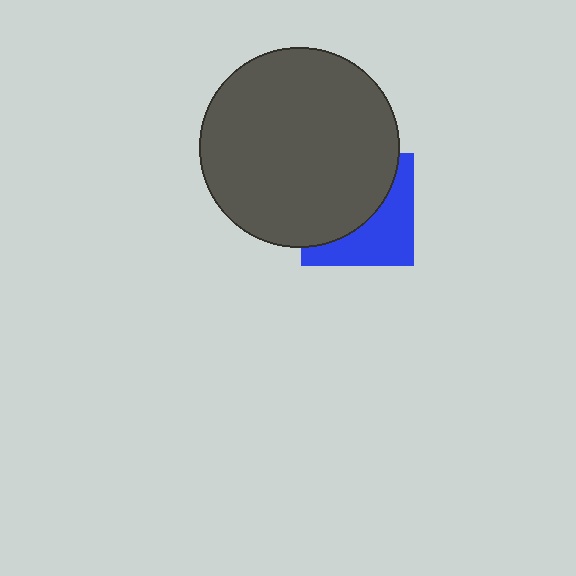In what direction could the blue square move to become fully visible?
The blue square could move toward the lower-right. That would shift it out from behind the dark gray circle entirely.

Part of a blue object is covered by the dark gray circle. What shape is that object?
It is a square.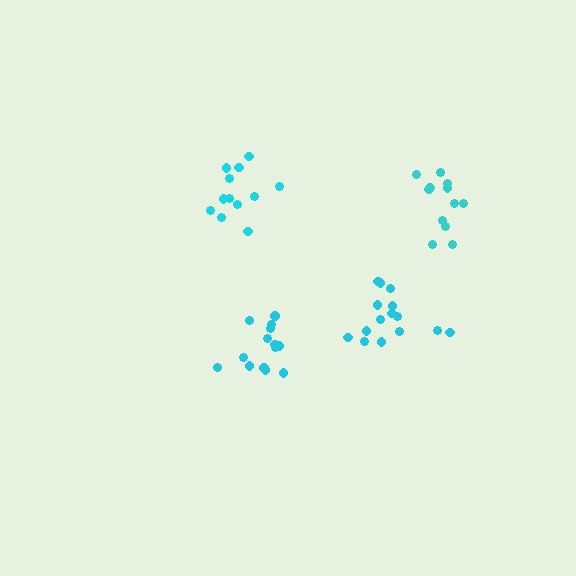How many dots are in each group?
Group 1: 12 dots, Group 2: 15 dots, Group 3: 14 dots, Group 4: 12 dots (53 total).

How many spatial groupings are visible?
There are 4 spatial groupings.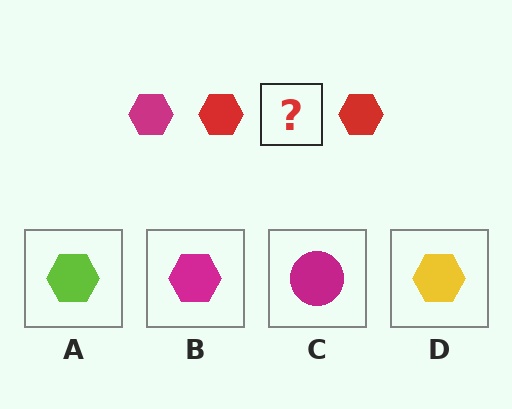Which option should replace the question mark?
Option B.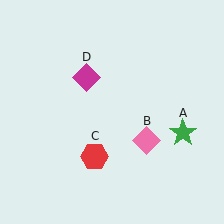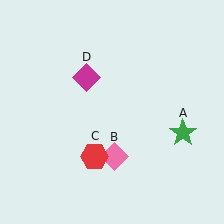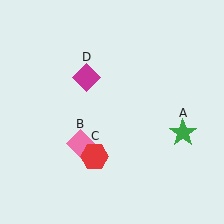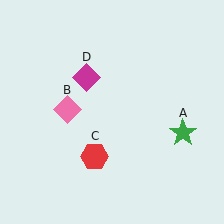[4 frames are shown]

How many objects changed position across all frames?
1 object changed position: pink diamond (object B).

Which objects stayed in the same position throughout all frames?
Green star (object A) and red hexagon (object C) and magenta diamond (object D) remained stationary.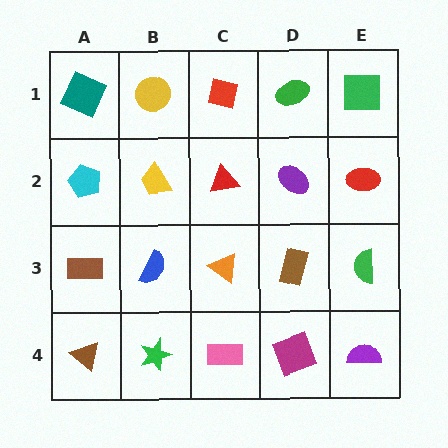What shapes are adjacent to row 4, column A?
A brown rectangle (row 3, column A), a green star (row 4, column B).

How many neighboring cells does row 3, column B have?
4.